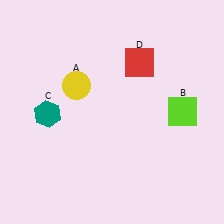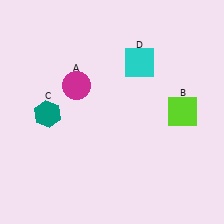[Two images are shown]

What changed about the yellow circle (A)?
In Image 1, A is yellow. In Image 2, it changed to magenta.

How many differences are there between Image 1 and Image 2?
There are 2 differences between the two images.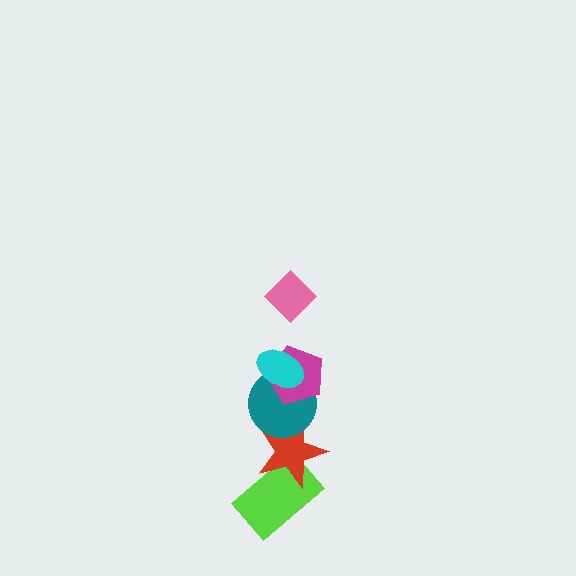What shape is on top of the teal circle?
The magenta pentagon is on top of the teal circle.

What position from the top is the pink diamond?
The pink diamond is 1st from the top.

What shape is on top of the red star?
The teal circle is on top of the red star.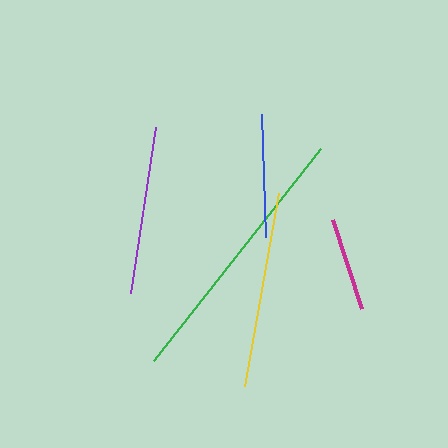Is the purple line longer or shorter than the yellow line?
The yellow line is longer than the purple line.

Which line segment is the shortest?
The magenta line is the shortest at approximately 94 pixels.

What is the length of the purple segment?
The purple segment is approximately 168 pixels long.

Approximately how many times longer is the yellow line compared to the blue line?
The yellow line is approximately 1.6 times the length of the blue line.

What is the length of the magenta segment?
The magenta segment is approximately 94 pixels long.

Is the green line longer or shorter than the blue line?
The green line is longer than the blue line.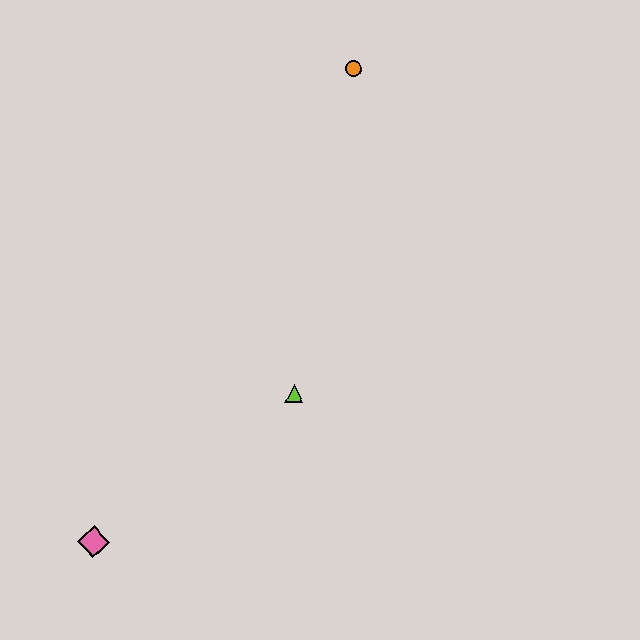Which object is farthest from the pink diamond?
The orange circle is farthest from the pink diamond.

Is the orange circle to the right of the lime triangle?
Yes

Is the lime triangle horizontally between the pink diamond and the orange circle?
Yes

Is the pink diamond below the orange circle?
Yes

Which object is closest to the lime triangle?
The pink diamond is closest to the lime triangle.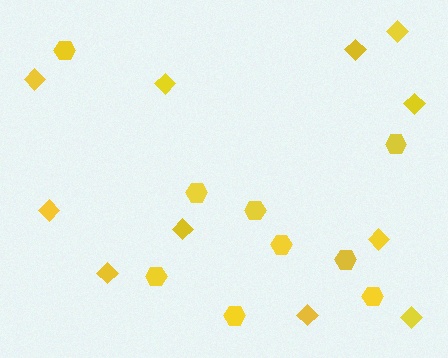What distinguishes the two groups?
There are 2 groups: one group of hexagons (9) and one group of diamonds (11).